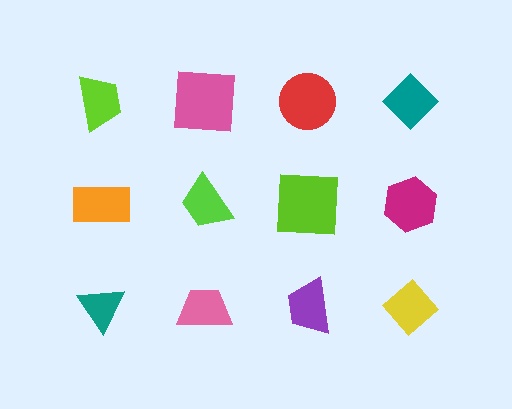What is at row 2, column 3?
A lime square.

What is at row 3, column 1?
A teal triangle.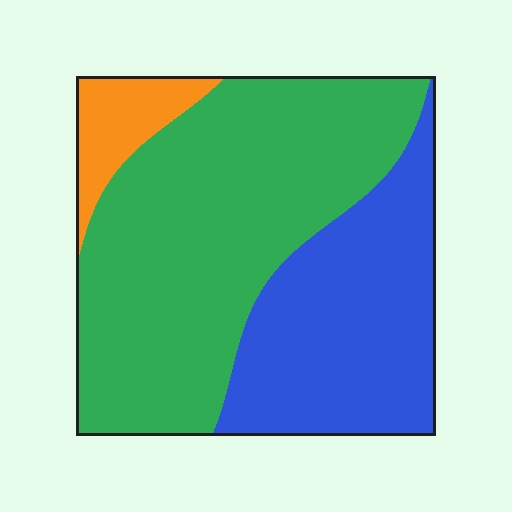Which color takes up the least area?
Orange, at roughly 10%.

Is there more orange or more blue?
Blue.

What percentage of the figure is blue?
Blue covers about 35% of the figure.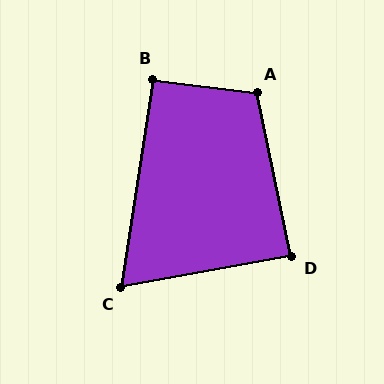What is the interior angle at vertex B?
Approximately 92 degrees (approximately right).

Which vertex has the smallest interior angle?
C, at approximately 71 degrees.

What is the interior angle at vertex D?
Approximately 88 degrees (approximately right).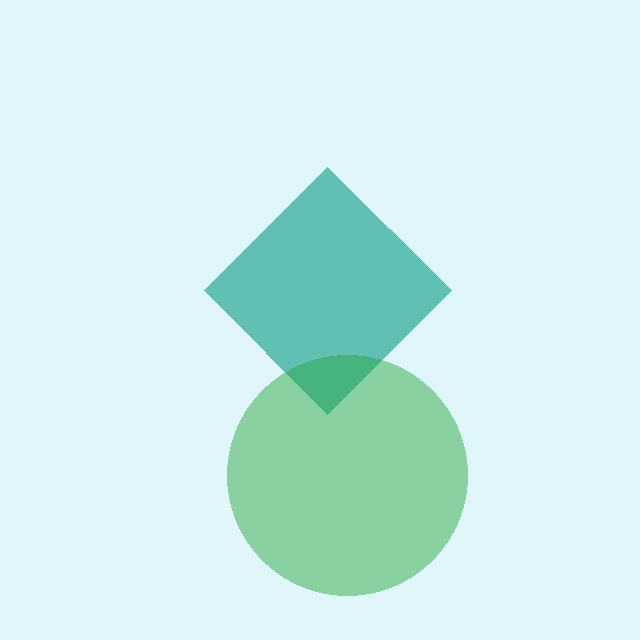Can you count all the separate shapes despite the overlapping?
Yes, there are 2 separate shapes.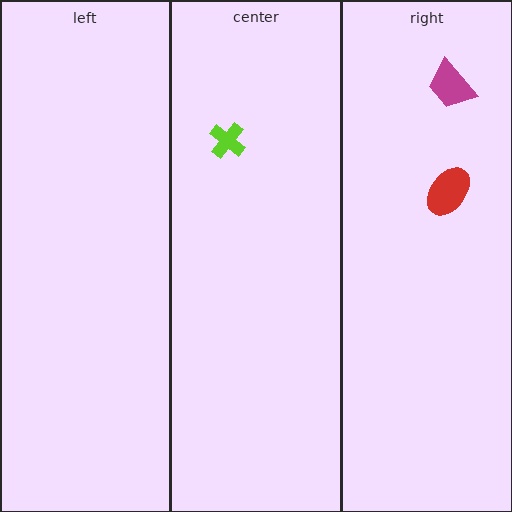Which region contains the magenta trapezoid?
The right region.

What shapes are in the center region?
The lime cross.